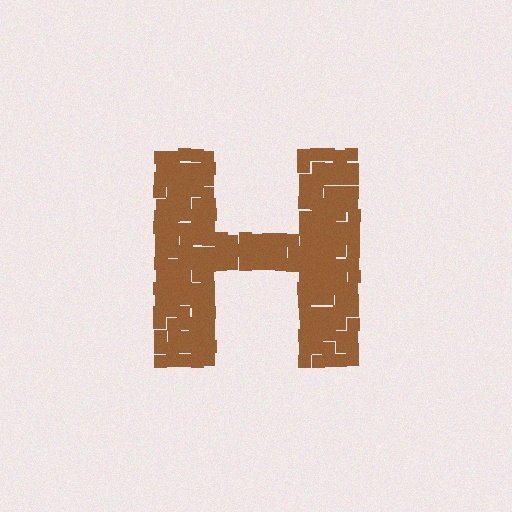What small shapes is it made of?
It is made of small squares.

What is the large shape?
The large shape is the letter H.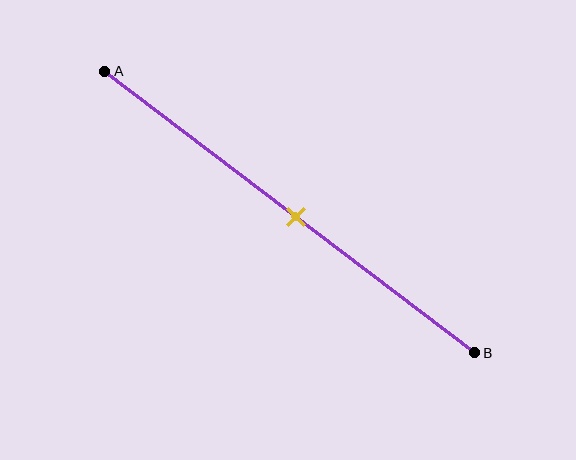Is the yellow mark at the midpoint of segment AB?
Yes, the mark is approximately at the midpoint.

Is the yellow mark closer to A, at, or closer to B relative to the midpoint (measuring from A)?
The yellow mark is approximately at the midpoint of segment AB.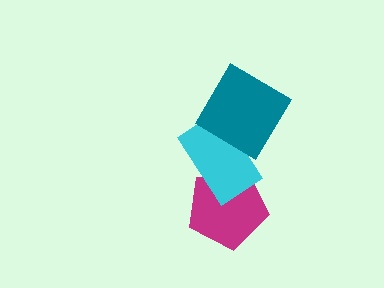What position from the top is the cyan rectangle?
The cyan rectangle is 2nd from the top.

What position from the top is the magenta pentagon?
The magenta pentagon is 3rd from the top.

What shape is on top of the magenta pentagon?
The cyan rectangle is on top of the magenta pentagon.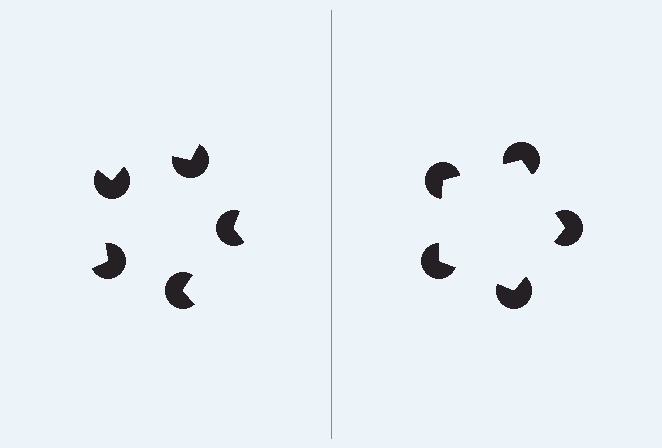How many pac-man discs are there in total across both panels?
10 — 5 on each side.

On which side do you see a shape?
An illusory pentagon appears on the right side. On the left side the wedge cuts are rotated, so no coherent shape forms.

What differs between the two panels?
The pac-man discs are positioned identically on both sides; only the wedge orientations differ. On the right they align to a pentagon; on the left they are misaligned.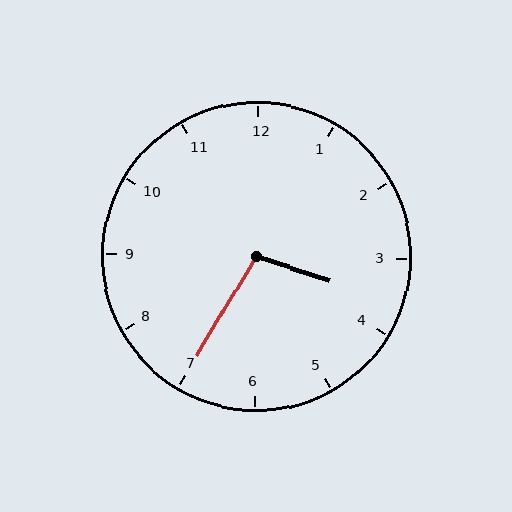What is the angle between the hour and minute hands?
Approximately 102 degrees.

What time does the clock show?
3:35.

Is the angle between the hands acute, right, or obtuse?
It is obtuse.